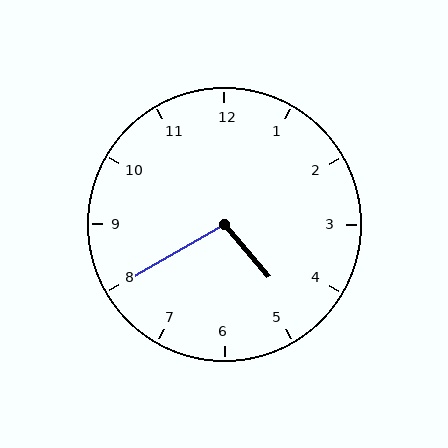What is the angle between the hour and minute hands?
Approximately 100 degrees.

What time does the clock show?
4:40.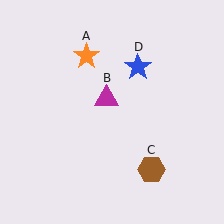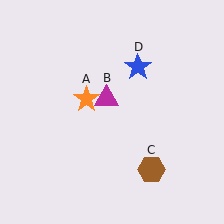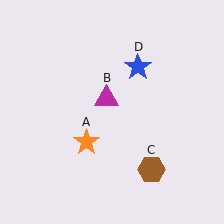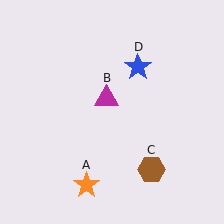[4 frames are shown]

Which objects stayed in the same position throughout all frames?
Magenta triangle (object B) and brown hexagon (object C) and blue star (object D) remained stationary.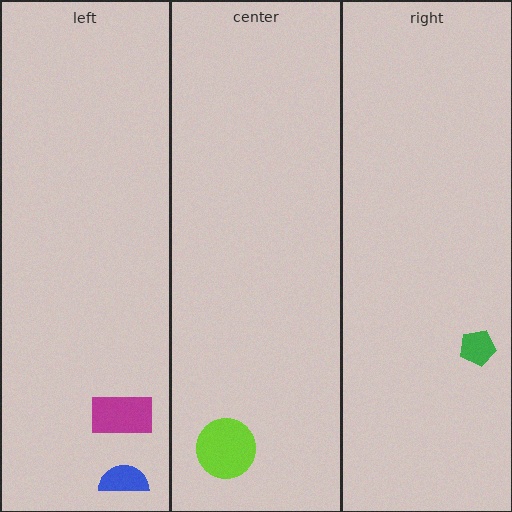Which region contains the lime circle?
The center region.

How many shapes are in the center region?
1.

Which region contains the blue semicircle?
The left region.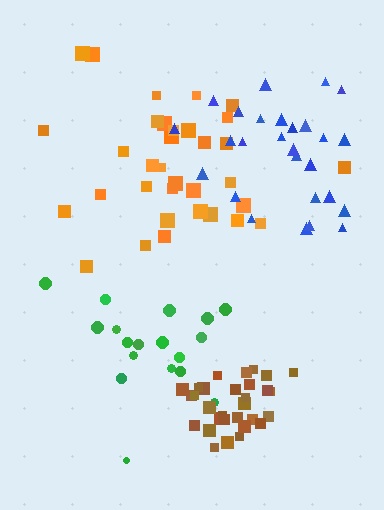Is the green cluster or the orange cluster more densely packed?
Orange.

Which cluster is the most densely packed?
Brown.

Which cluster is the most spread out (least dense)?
Green.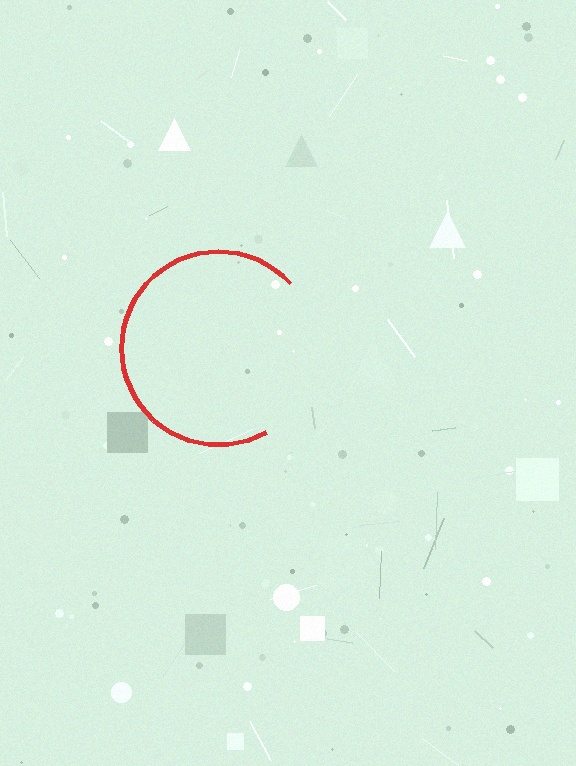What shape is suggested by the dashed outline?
The dashed outline suggests a circle.